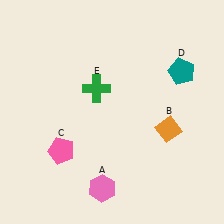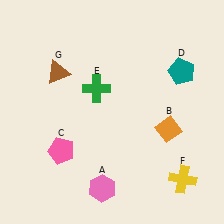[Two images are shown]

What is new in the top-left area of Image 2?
A brown triangle (G) was added in the top-left area of Image 2.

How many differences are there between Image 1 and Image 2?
There are 2 differences between the two images.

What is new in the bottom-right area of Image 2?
A yellow cross (F) was added in the bottom-right area of Image 2.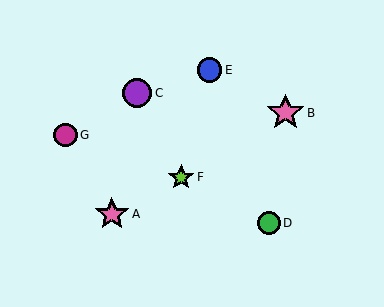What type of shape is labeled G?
Shape G is a magenta circle.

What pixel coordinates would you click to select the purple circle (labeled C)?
Click at (137, 93) to select the purple circle C.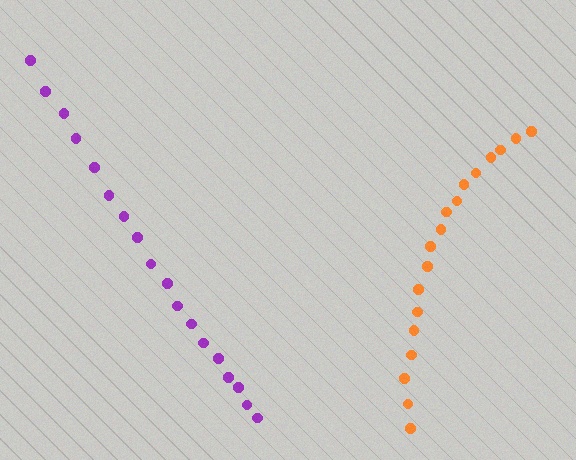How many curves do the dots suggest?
There are 2 distinct paths.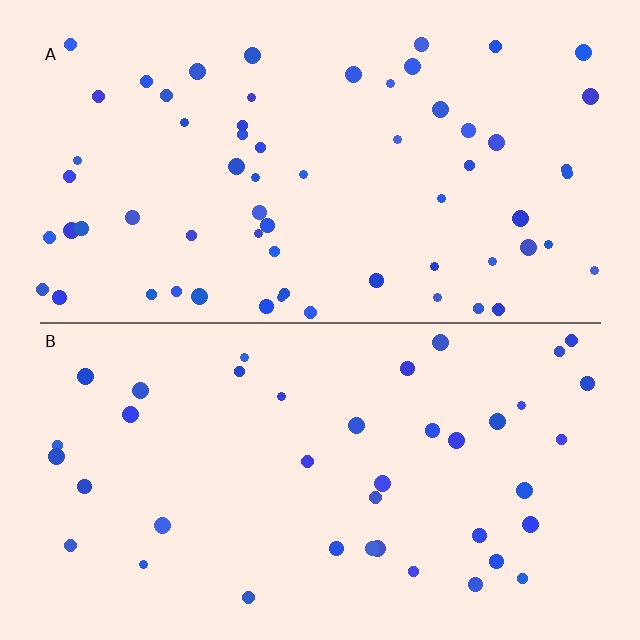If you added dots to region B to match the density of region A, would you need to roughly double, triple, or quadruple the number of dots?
Approximately double.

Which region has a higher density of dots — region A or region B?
A (the top).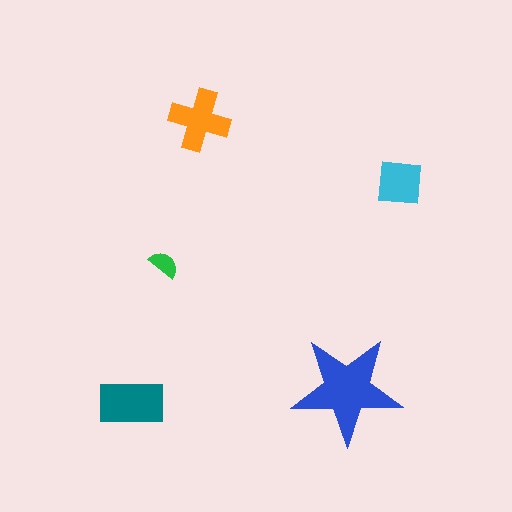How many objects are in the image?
There are 5 objects in the image.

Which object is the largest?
The blue star.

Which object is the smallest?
The green semicircle.